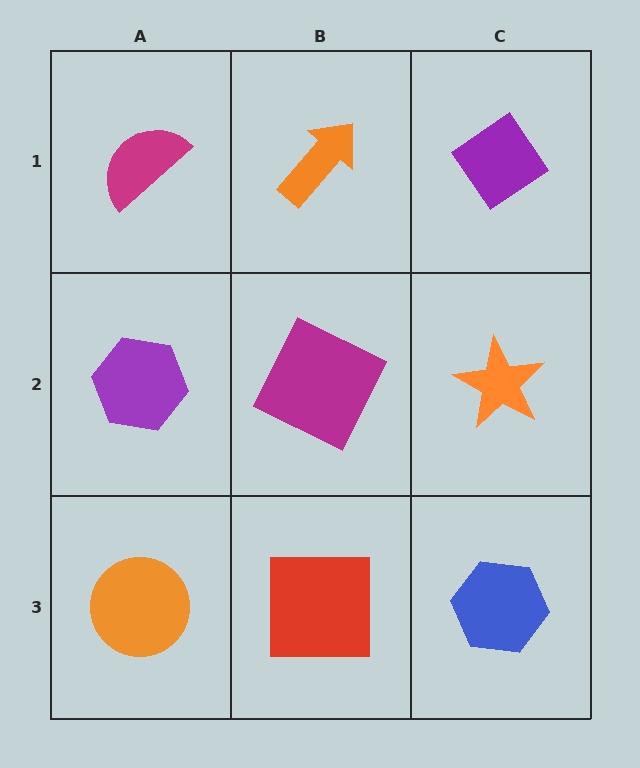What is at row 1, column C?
A purple diamond.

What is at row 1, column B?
An orange arrow.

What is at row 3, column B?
A red square.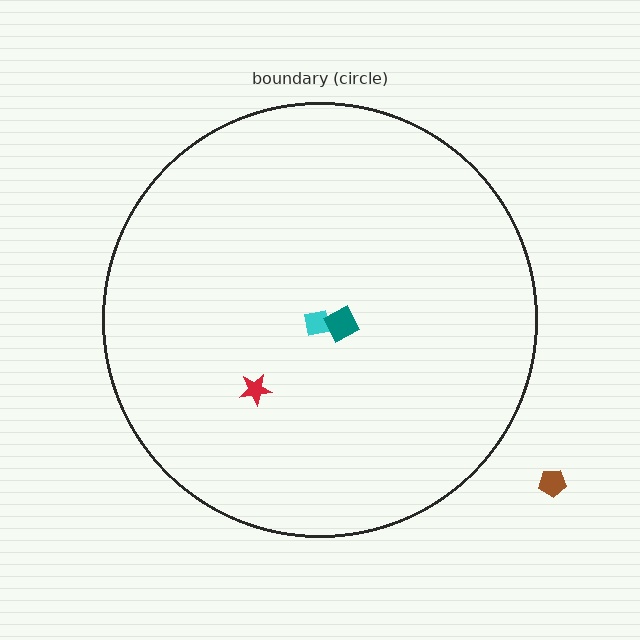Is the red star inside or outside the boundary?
Inside.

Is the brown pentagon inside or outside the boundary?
Outside.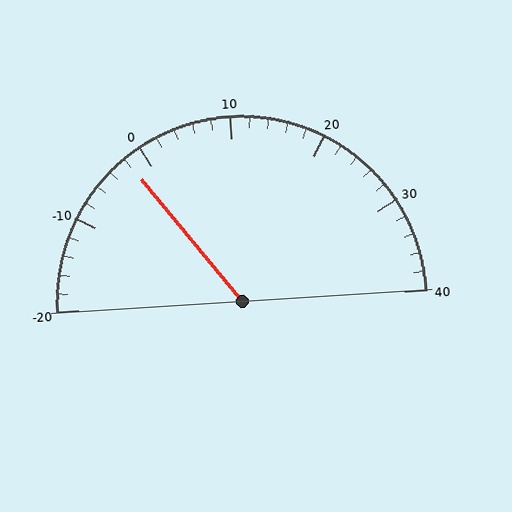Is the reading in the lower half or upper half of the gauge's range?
The reading is in the lower half of the range (-20 to 40).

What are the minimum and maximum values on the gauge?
The gauge ranges from -20 to 40.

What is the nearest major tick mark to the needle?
The nearest major tick mark is 0.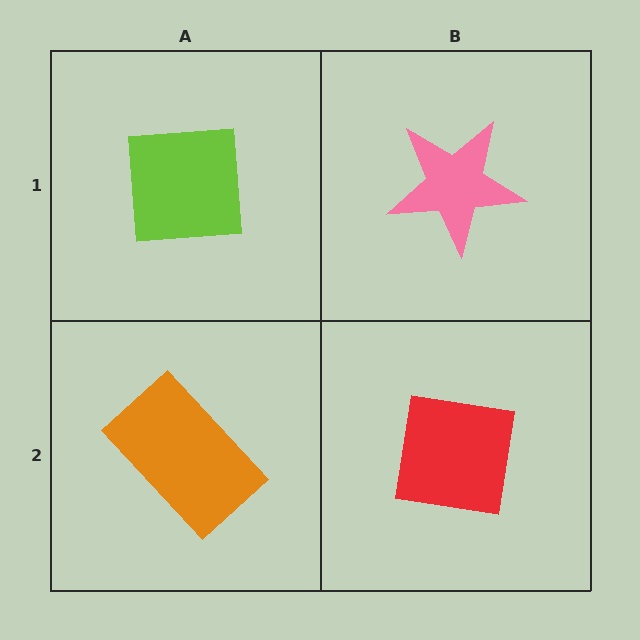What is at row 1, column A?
A lime square.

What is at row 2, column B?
A red square.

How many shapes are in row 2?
2 shapes.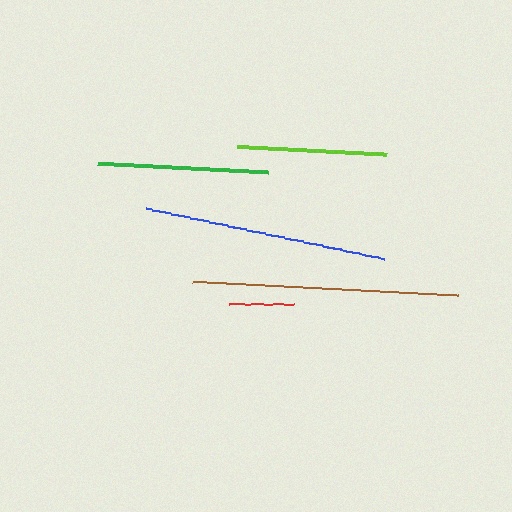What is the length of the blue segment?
The blue segment is approximately 243 pixels long.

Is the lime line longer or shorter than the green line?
The green line is longer than the lime line.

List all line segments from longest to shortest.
From longest to shortest: brown, blue, green, lime, red.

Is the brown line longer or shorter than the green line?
The brown line is longer than the green line.